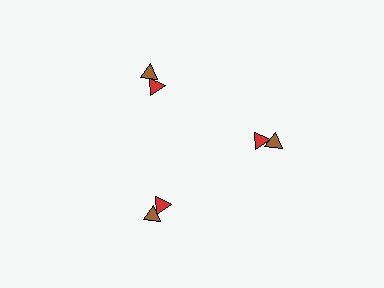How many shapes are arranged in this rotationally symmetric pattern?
There are 6 shapes, arranged in 3 groups of 2.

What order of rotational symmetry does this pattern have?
This pattern has 3-fold rotational symmetry.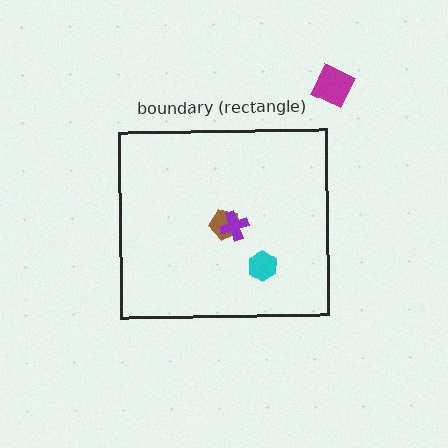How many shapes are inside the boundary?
3 inside, 1 outside.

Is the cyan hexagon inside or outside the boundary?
Inside.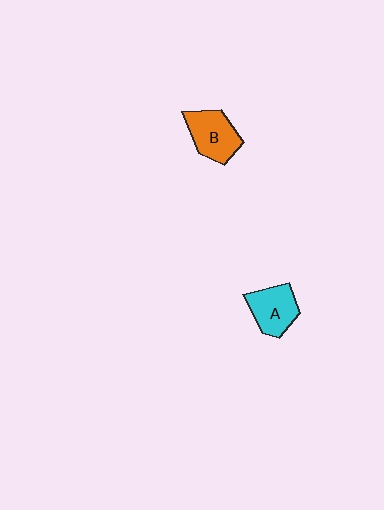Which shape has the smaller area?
Shape A (cyan).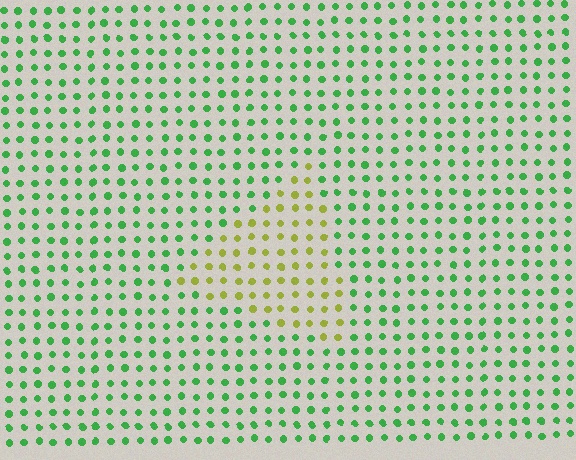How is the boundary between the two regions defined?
The boundary is defined purely by a slight shift in hue (about 55 degrees). Spacing, size, and orientation are identical on both sides.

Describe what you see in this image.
The image is filled with small green elements in a uniform arrangement. A triangle-shaped region is visible where the elements are tinted to a slightly different hue, forming a subtle color boundary.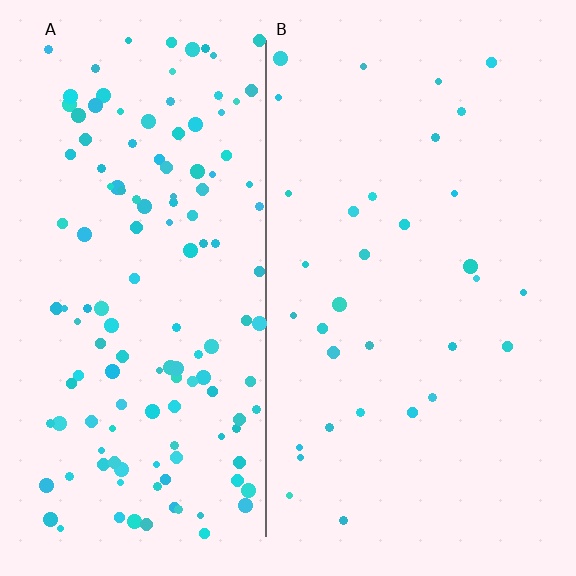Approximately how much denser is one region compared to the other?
Approximately 4.3× — region A over region B.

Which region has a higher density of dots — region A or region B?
A (the left).